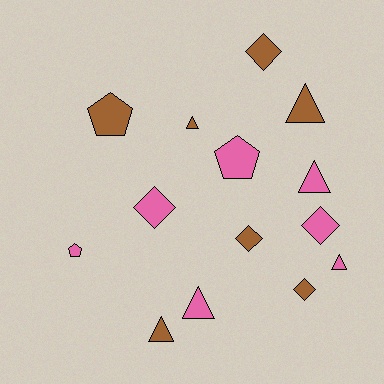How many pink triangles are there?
There are 3 pink triangles.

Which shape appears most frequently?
Triangle, with 6 objects.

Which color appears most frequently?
Brown, with 7 objects.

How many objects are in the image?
There are 14 objects.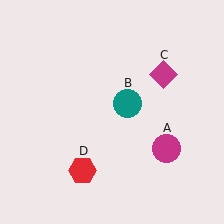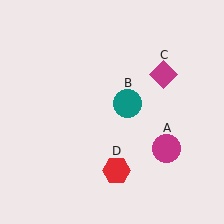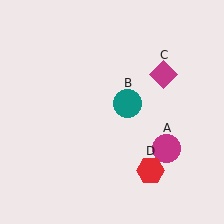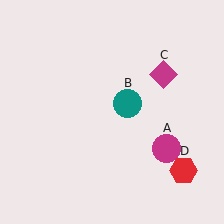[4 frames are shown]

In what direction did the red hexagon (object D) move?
The red hexagon (object D) moved right.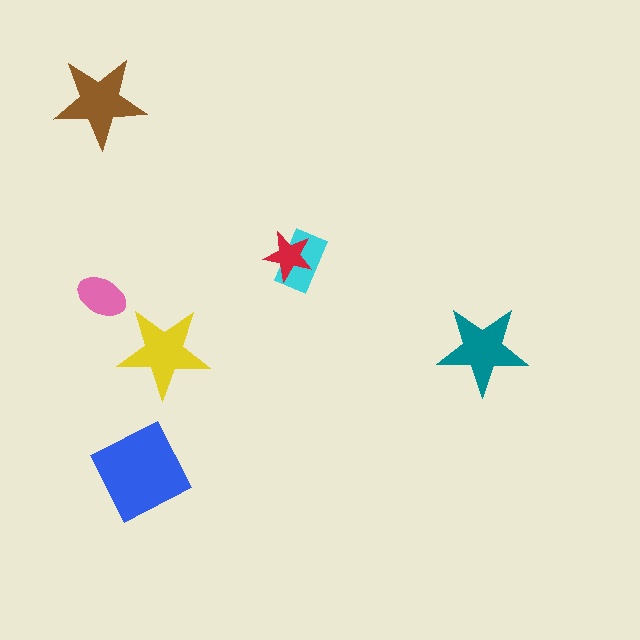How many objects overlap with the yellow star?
0 objects overlap with the yellow star.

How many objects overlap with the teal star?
0 objects overlap with the teal star.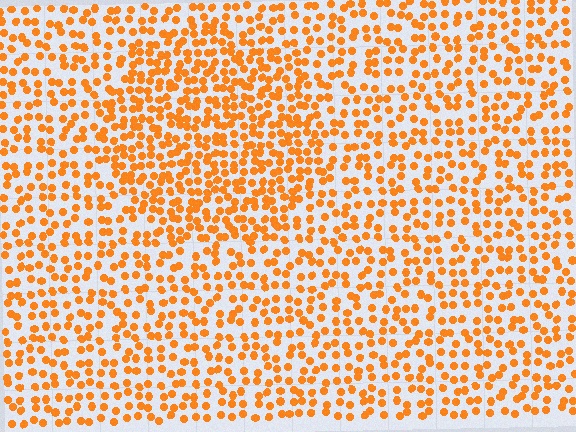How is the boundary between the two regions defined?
The boundary is defined by a change in element density (approximately 1.6x ratio). All elements are the same color, size, and shape.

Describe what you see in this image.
The image contains small orange elements arranged at two different densities. A circle-shaped region is visible where the elements are more densely packed than the surrounding area.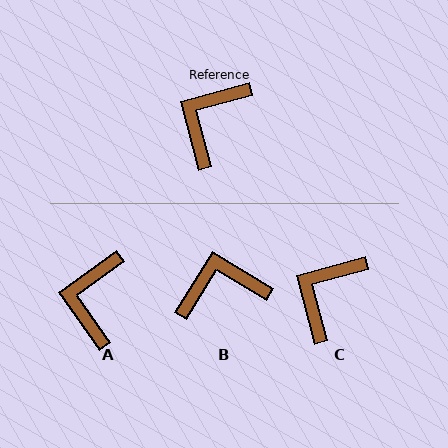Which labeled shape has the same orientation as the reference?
C.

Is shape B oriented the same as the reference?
No, it is off by about 46 degrees.